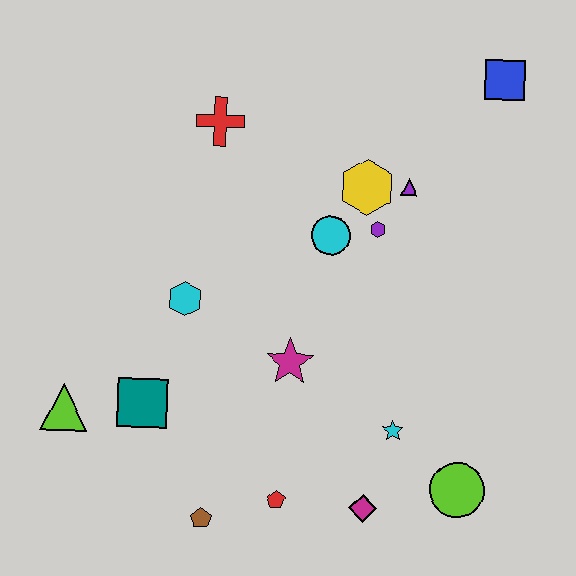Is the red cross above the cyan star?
Yes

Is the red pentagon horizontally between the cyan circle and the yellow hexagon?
No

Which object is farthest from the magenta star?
The blue square is farthest from the magenta star.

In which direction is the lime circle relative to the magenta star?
The lime circle is to the right of the magenta star.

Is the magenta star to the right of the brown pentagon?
Yes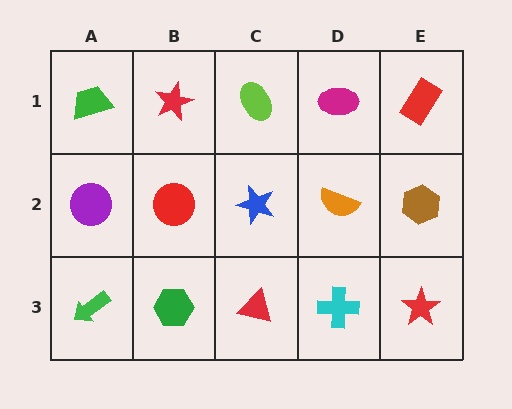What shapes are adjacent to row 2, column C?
A lime ellipse (row 1, column C), a red triangle (row 3, column C), a red circle (row 2, column B), an orange semicircle (row 2, column D).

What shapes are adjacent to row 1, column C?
A blue star (row 2, column C), a red star (row 1, column B), a magenta ellipse (row 1, column D).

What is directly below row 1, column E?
A brown hexagon.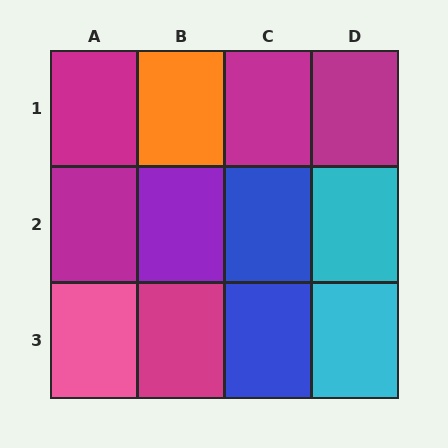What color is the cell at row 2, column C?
Blue.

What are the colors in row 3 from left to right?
Pink, magenta, blue, cyan.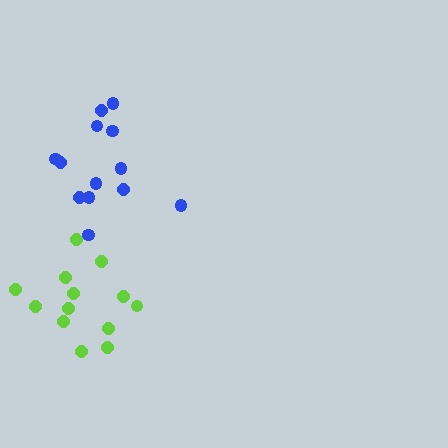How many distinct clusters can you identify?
There are 2 distinct clusters.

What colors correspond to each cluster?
The clusters are colored: lime, blue.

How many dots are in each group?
Group 1: 13 dots, Group 2: 13 dots (26 total).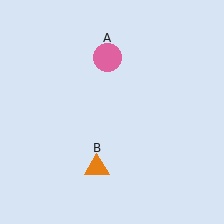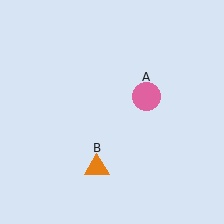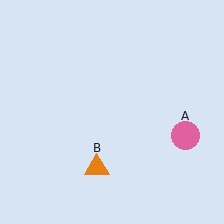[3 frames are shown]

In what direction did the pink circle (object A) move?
The pink circle (object A) moved down and to the right.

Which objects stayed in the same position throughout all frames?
Orange triangle (object B) remained stationary.